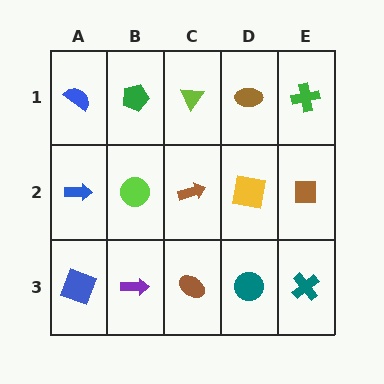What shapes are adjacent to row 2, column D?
A brown ellipse (row 1, column D), a teal circle (row 3, column D), a brown arrow (row 2, column C), a brown square (row 2, column E).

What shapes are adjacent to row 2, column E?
A green cross (row 1, column E), a teal cross (row 3, column E), a yellow square (row 2, column D).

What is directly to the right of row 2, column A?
A lime circle.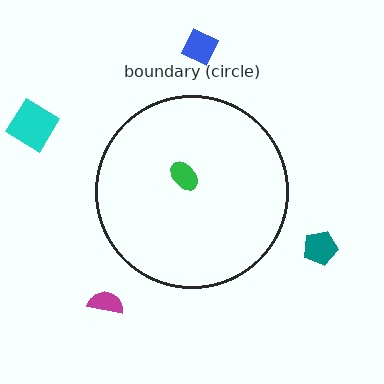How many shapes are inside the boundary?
1 inside, 4 outside.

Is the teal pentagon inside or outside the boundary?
Outside.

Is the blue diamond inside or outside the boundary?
Outside.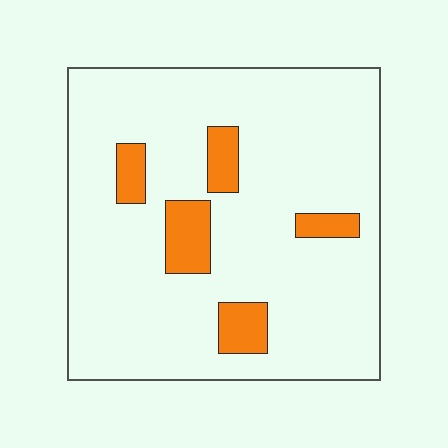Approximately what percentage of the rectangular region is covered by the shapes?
Approximately 10%.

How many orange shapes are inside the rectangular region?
5.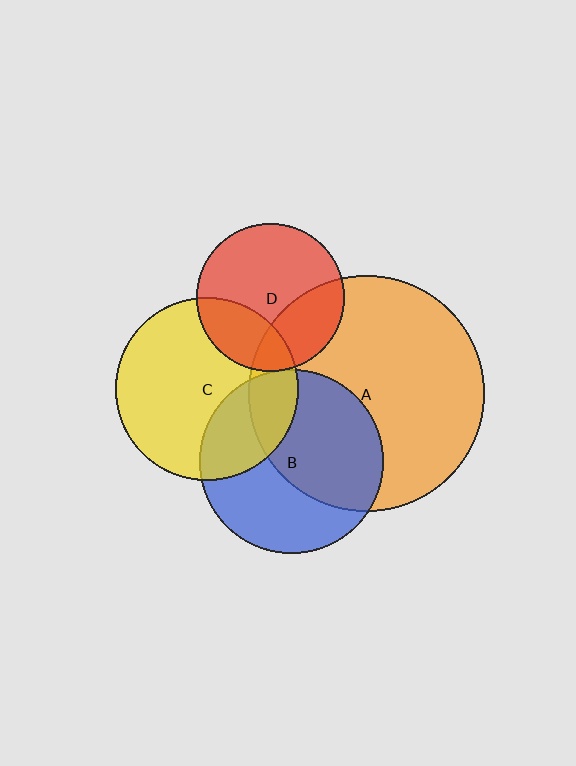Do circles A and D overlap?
Yes.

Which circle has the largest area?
Circle A (orange).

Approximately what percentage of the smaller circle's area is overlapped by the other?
Approximately 30%.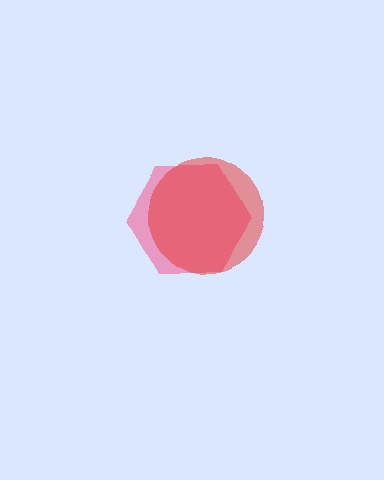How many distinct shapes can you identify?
There are 2 distinct shapes: a pink hexagon, a red circle.